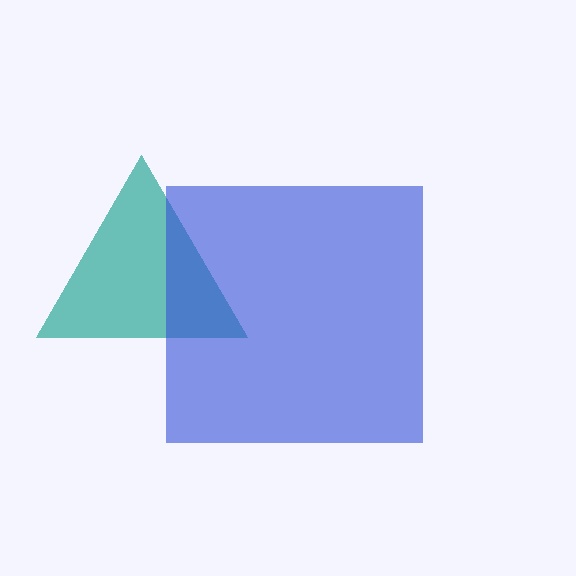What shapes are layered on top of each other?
The layered shapes are: a teal triangle, a blue square.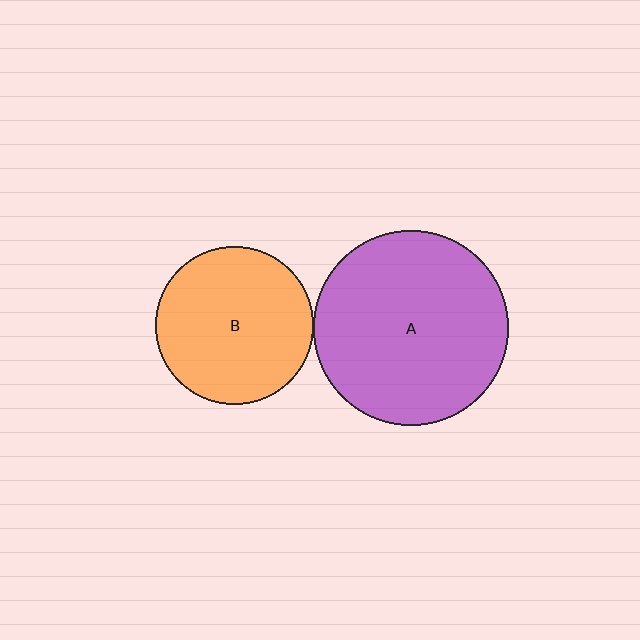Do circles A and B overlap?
Yes.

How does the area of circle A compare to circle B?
Approximately 1.5 times.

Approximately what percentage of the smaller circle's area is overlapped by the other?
Approximately 5%.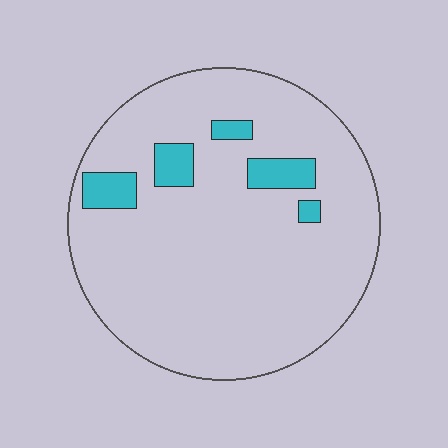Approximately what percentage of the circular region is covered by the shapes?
Approximately 10%.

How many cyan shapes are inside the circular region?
5.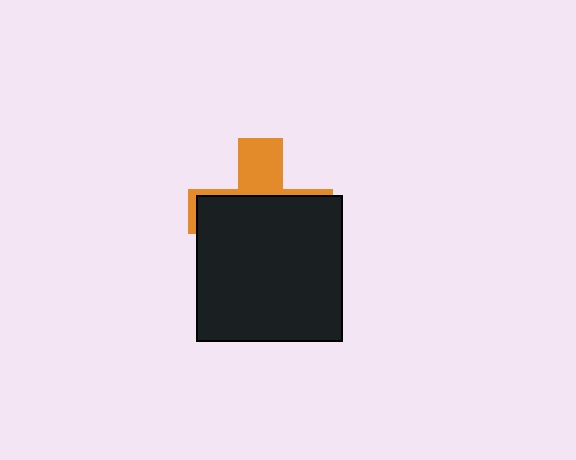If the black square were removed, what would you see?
You would see the complete orange cross.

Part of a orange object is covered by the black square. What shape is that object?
It is a cross.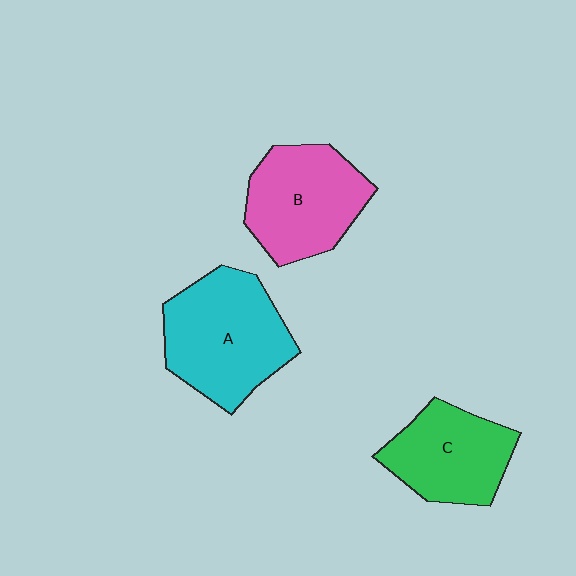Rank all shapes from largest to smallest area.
From largest to smallest: A (cyan), B (pink), C (green).